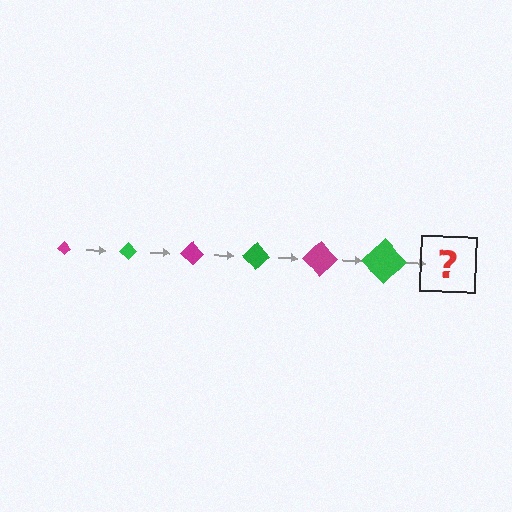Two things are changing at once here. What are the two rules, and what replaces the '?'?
The two rules are that the diamond grows larger each step and the color cycles through magenta and green. The '?' should be a magenta diamond, larger than the previous one.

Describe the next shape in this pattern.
It should be a magenta diamond, larger than the previous one.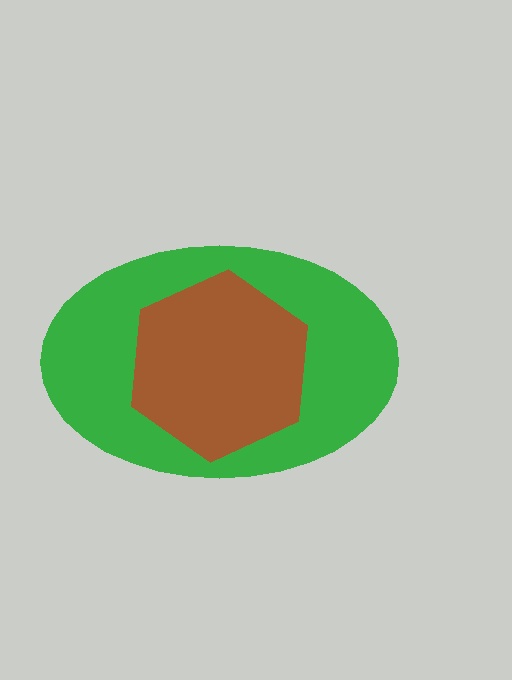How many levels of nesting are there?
2.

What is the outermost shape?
The green ellipse.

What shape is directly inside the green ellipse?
The brown hexagon.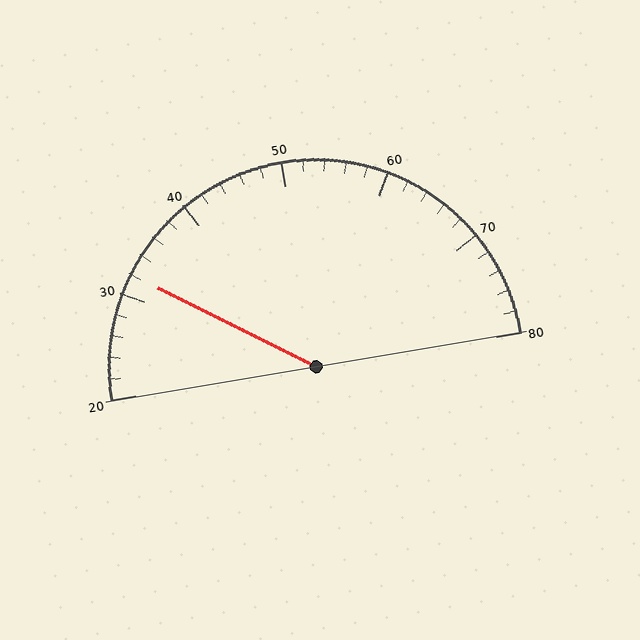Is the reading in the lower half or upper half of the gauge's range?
The reading is in the lower half of the range (20 to 80).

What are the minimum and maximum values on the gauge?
The gauge ranges from 20 to 80.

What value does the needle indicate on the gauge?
The needle indicates approximately 32.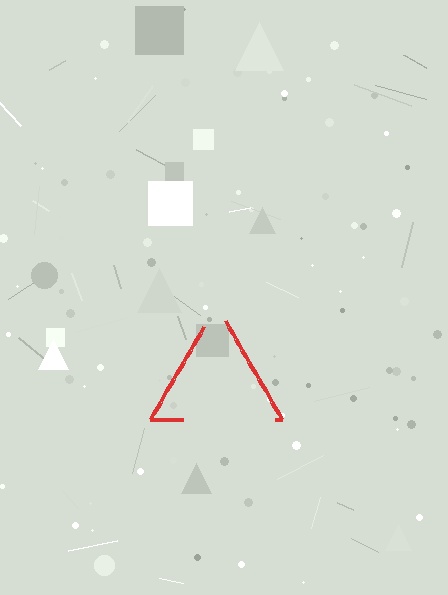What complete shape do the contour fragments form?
The contour fragments form a triangle.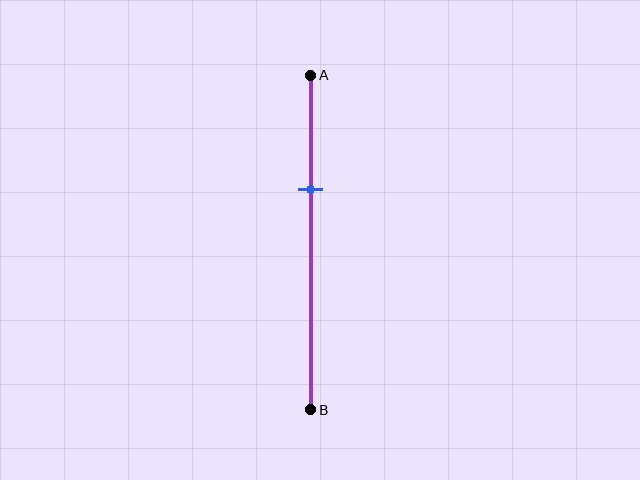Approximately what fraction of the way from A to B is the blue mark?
The blue mark is approximately 35% of the way from A to B.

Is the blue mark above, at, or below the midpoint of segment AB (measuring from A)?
The blue mark is above the midpoint of segment AB.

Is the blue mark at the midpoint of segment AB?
No, the mark is at about 35% from A, not at the 50% midpoint.